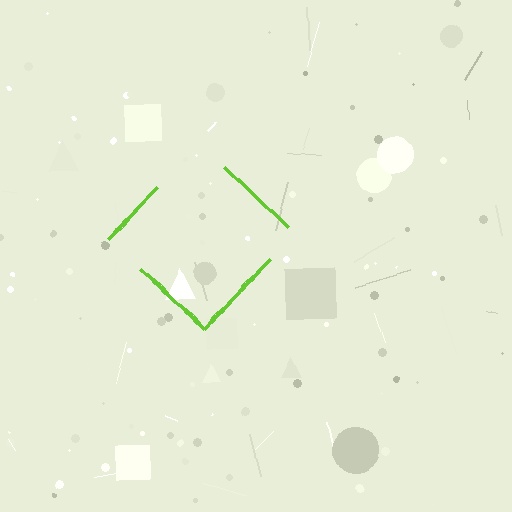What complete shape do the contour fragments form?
The contour fragments form a diamond.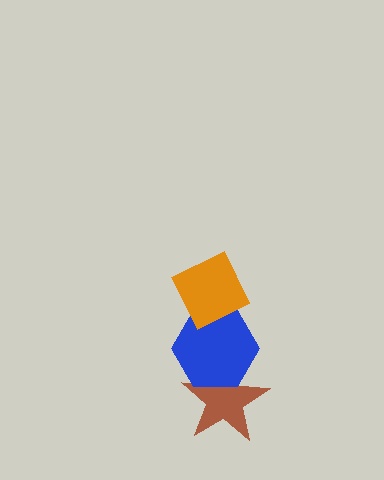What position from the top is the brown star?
The brown star is 3rd from the top.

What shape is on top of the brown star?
The blue hexagon is on top of the brown star.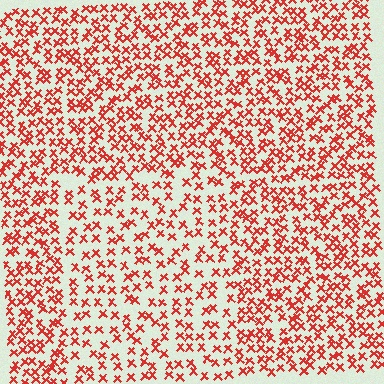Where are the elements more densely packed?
The elements are more densely packed outside the rectangle boundary.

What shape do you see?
I see a rectangle.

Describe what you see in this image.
The image contains small red elements arranged at two different densities. A rectangle-shaped region is visible where the elements are less densely packed than the surrounding area.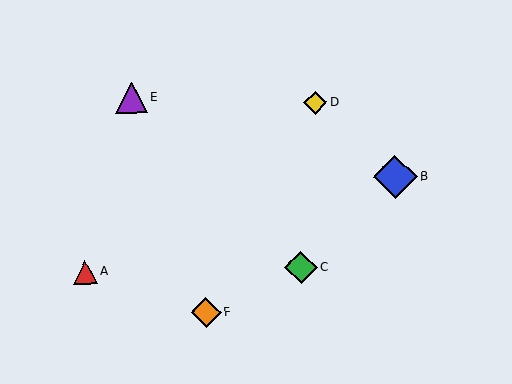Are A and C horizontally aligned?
Yes, both are at y≈272.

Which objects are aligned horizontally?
Objects A, C are aligned horizontally.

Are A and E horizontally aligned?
No, A is at y≈272 and E is at y≈97.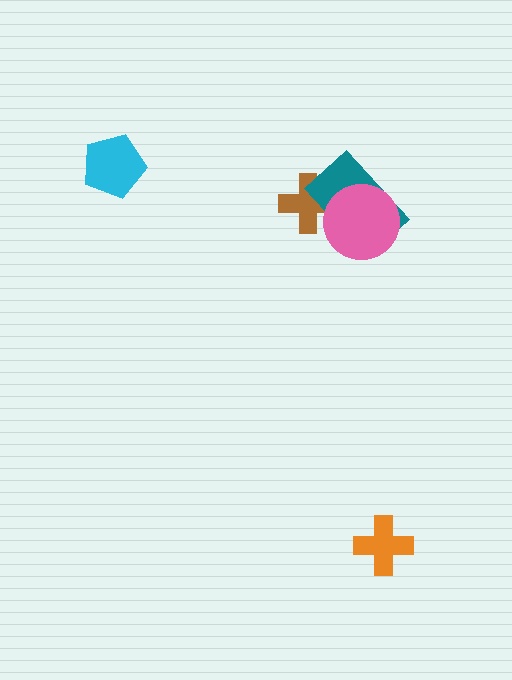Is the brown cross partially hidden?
Yes, it is partially covered by another shape.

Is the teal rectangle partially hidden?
Yes, it is partially covered by another shape.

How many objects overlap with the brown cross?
2 objects overlap with the brown cross.